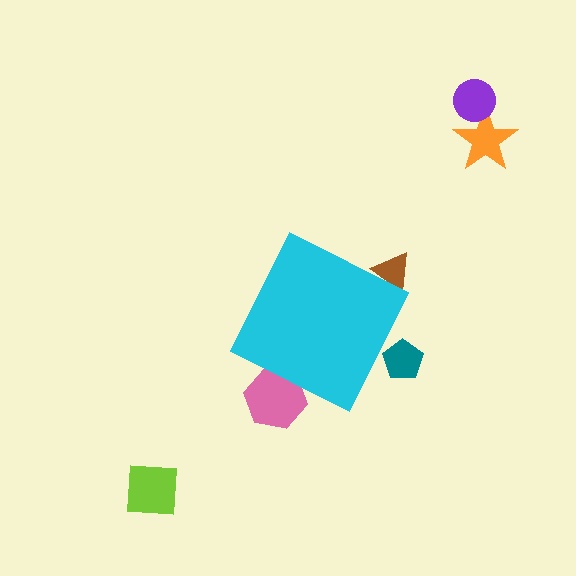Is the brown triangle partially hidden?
Yes, the brown triangle is partially hidden behind the cyan diamond.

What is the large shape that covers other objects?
A cyan diamond.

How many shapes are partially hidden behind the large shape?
3 shapes are partially hidden.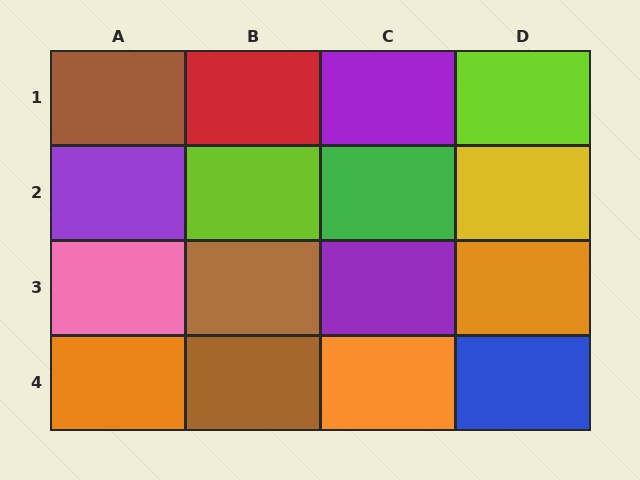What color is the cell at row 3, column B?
Brown.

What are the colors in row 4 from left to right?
Orange, brown, orange, blue.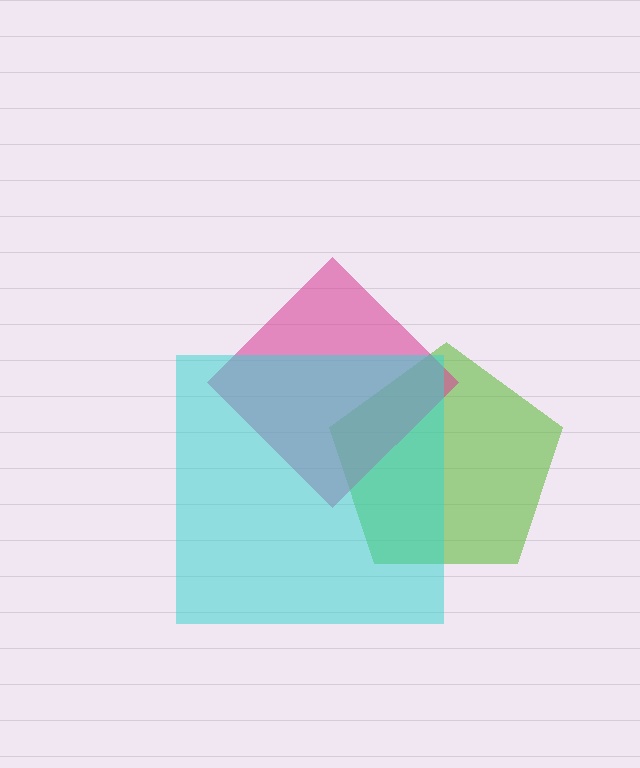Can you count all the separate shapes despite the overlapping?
Yes, there are 3 separate shapes.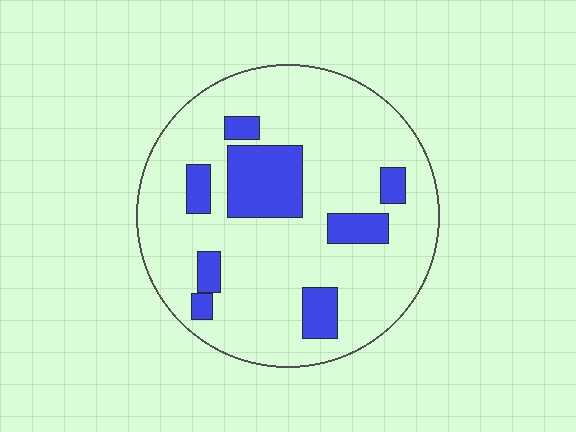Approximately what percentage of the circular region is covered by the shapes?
Approximately 20%.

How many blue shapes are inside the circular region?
8.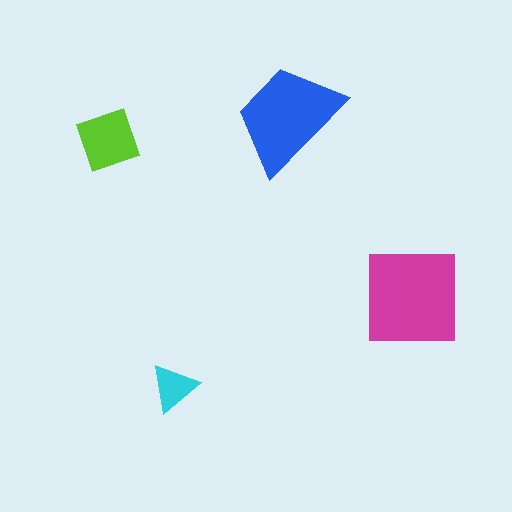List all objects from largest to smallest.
The magenta square, the blue trapezoid, the lime diamond, the cyan triangle.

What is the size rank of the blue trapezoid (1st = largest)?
2nd.